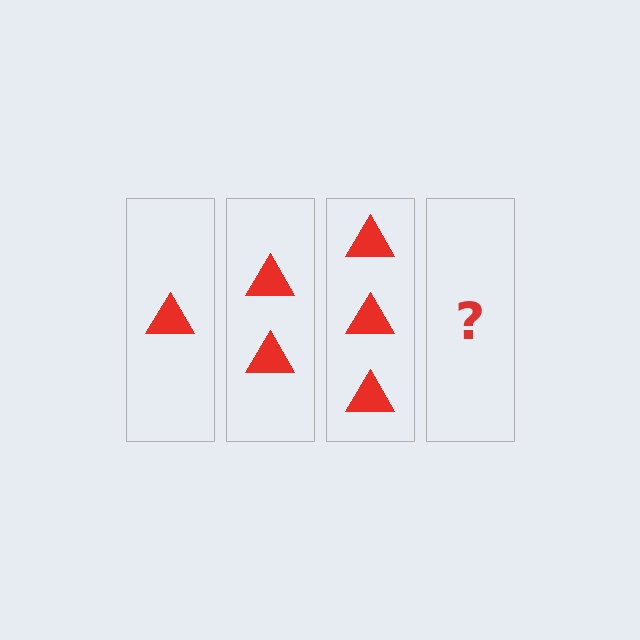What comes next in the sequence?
The next element should be 4 triangles.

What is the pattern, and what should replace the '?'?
The pattern is that each step adds one more triangle. The '?' should be 4 triangles.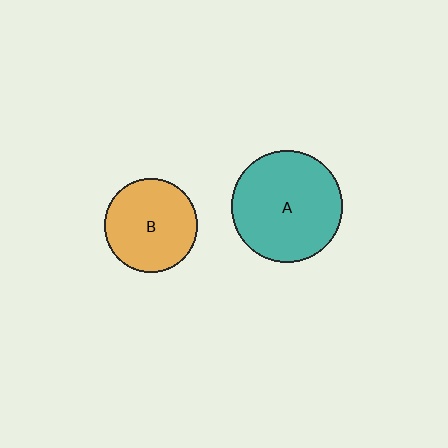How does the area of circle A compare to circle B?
Approximately 1.4 times.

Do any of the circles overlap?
No, none of the circles overlap.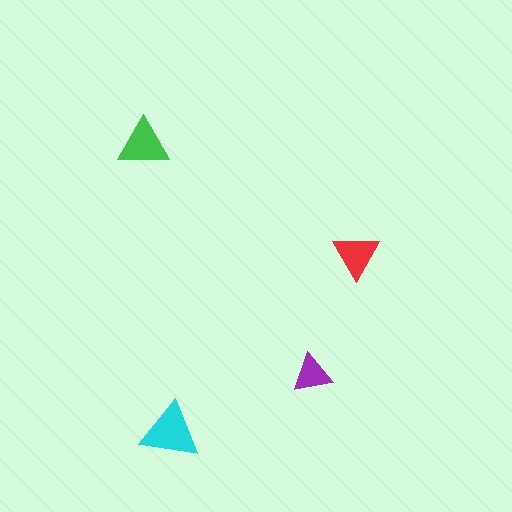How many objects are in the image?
There are 4 objects in the image.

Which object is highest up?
The green triangle is topmost.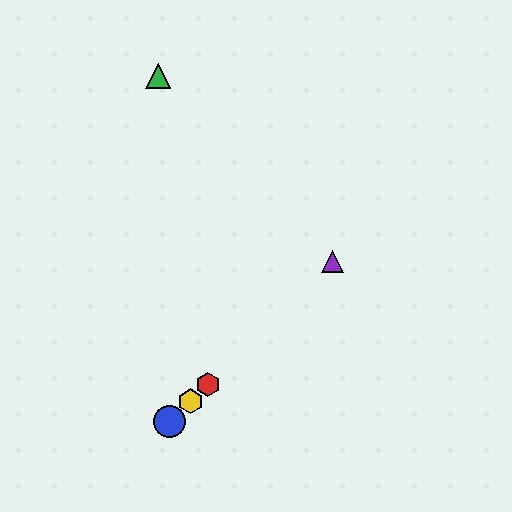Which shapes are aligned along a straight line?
The red hexagon, the blue circle, the yellow hexagon, the purple triangle are aligned along a straight line.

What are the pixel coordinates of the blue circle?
The blue circle is at (170, 422).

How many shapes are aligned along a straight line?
4 shapes (the red hexagon, the blue circle, the yellow hexagon, the purple triangle) are aligned along a straight line.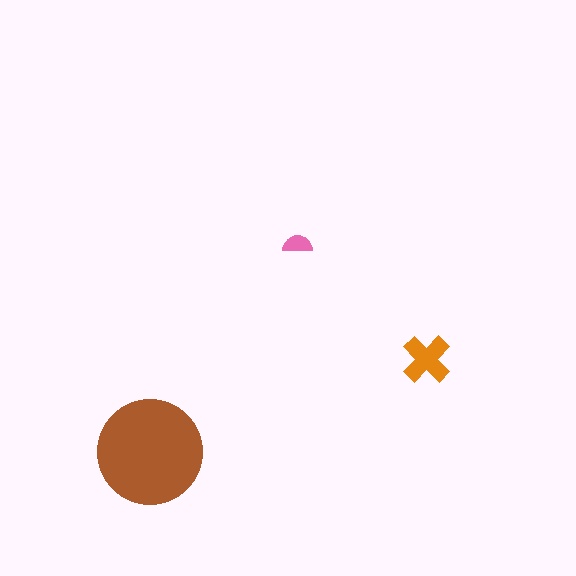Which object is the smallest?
The pink semicircle.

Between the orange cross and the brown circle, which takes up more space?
The brown circle.